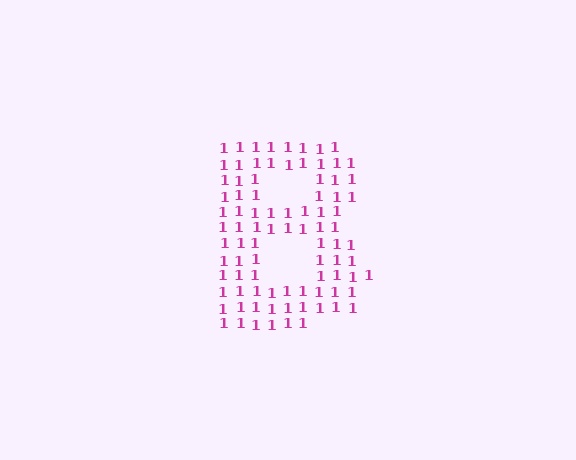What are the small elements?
The small elements are digit 1's.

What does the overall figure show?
The overall figure shows the letter B.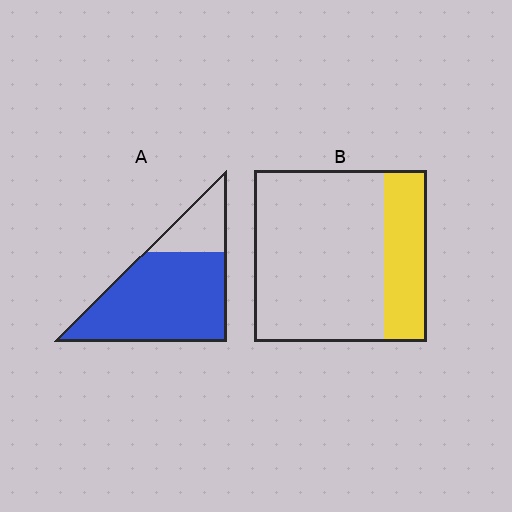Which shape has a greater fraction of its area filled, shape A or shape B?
Shape A.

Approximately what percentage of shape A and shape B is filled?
A is approximately 75% and B is approximately 25%.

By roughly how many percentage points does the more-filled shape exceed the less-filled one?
By roughly 50 percentage points (A over B).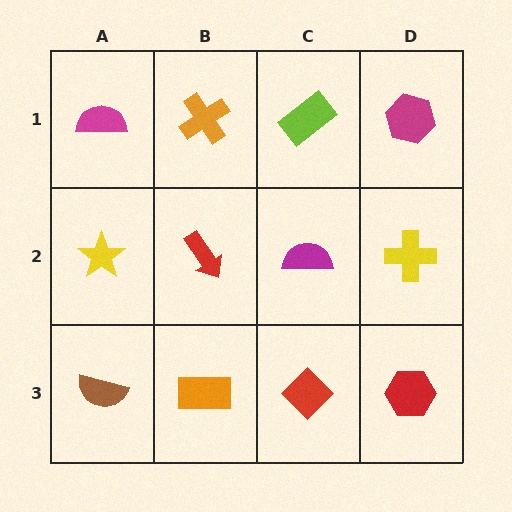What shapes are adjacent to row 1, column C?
A magenta semicircle (row 2, column C), an orange cross (row 1, column B), a magenta hexagon (row 1, column D).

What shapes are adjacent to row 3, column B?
A red arrow (row 2, column B), a brown semicircle (row 3, column A), a red diamond (row 3, column C).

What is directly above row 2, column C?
A lime rectangle.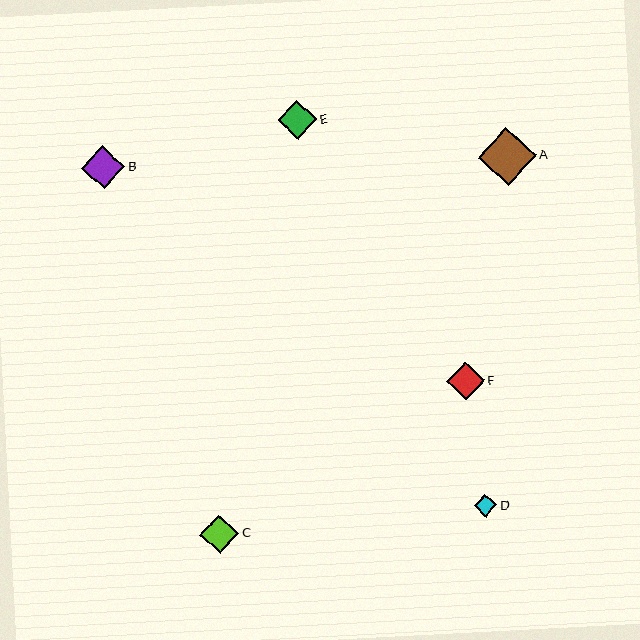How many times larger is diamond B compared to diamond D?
Diamond B is approximately 1.9 times the size of diamond D.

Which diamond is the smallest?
Diamond D is the smallest with a size of approximately 23 pixels.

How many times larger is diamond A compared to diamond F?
Diamond A is approximately 1.5 times the size of diamond F.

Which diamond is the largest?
Diamond A is the largest with a size of approximately 58 pixels.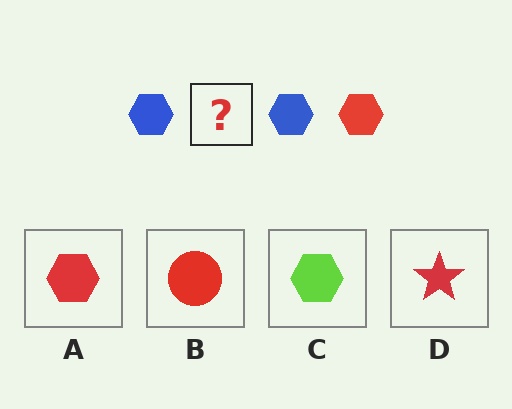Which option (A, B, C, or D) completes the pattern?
A.